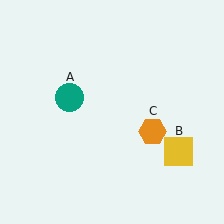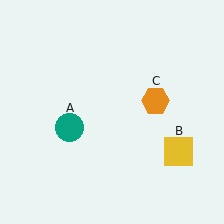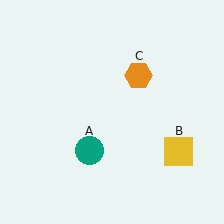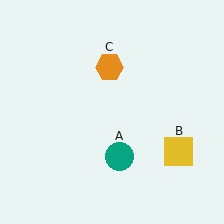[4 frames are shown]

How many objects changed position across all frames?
2 objects changed position: teal circle (object A), orange hexagon (object C).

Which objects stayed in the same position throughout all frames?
Yellow square (object B) remained stationary.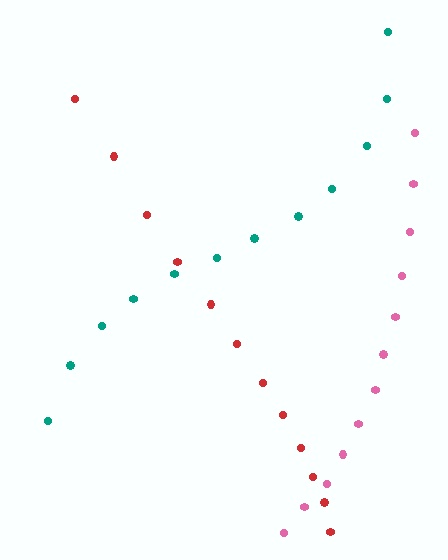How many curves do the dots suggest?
There are 3 distinct paths.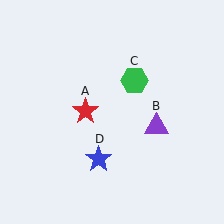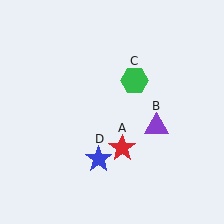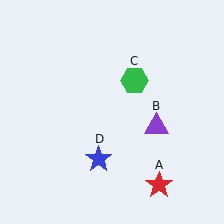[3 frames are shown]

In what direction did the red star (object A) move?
The red star (object A) moved down and to the right.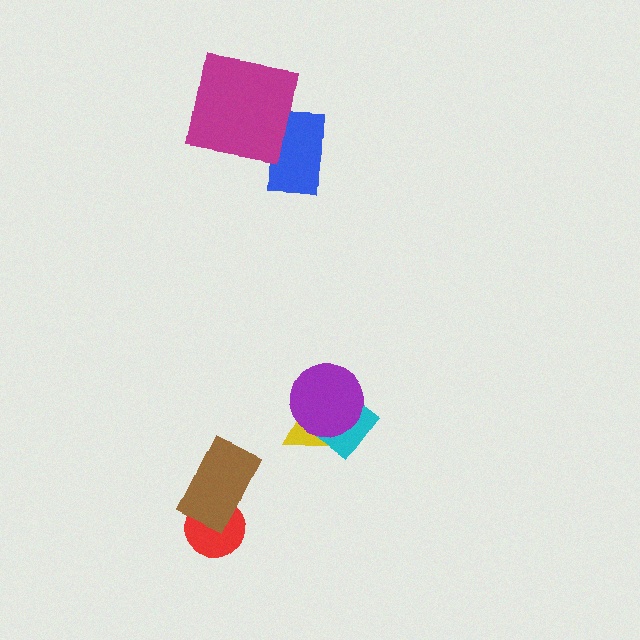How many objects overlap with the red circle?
1 object overlaps with the red circle.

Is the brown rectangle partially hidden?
No, no other shape covers it.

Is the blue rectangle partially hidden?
Yes, it is partially covered by another shape.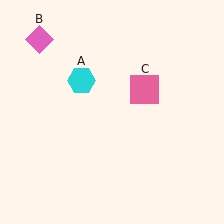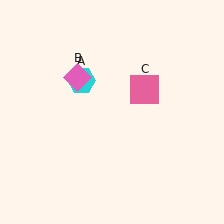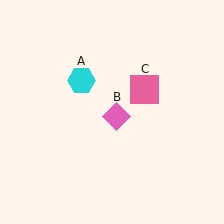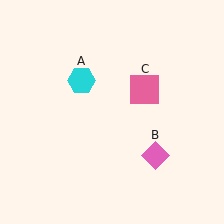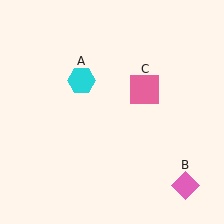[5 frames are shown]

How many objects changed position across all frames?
1 object changed position: pink diamond (object B).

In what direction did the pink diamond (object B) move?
The pink diamond (object B) moved down and to the right.